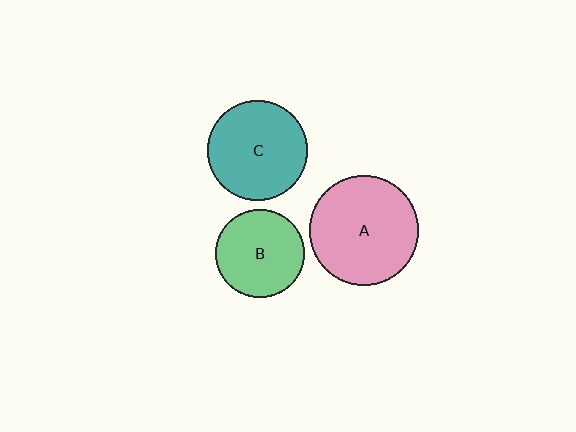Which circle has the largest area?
Circle A (pink).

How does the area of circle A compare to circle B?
Approximately 1.5 times.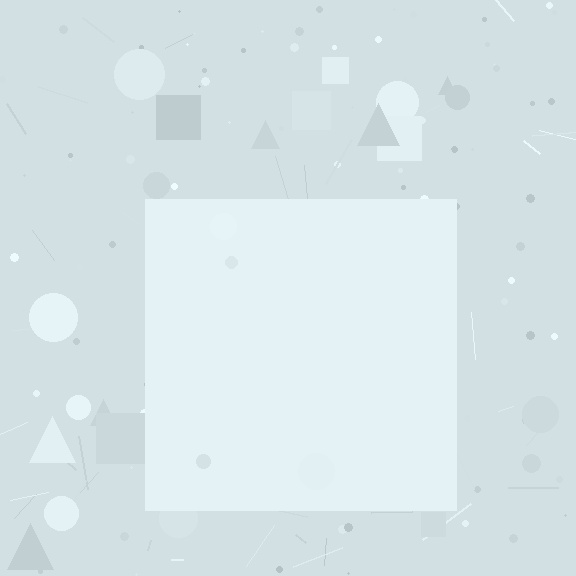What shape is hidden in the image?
A square is hidden in the image.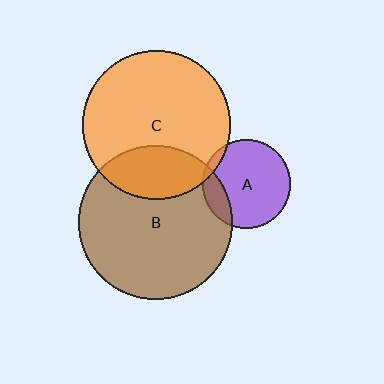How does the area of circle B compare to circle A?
Approximately 3.0 times.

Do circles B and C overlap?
Yes.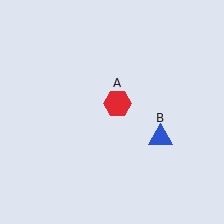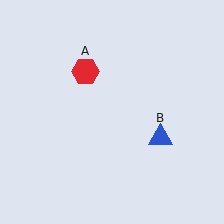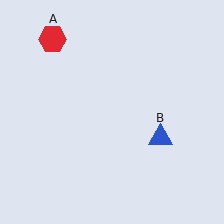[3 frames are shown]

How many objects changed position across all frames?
1 object changed position: red hexagon (object A).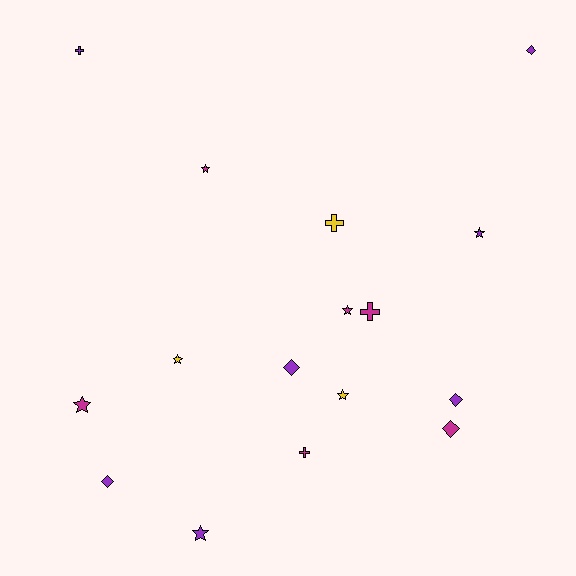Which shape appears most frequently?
Star, with 7 objects.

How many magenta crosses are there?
There are 2 magenta crosses.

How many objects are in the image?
There are 16 objects.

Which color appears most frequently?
Purple, with 7 objects.